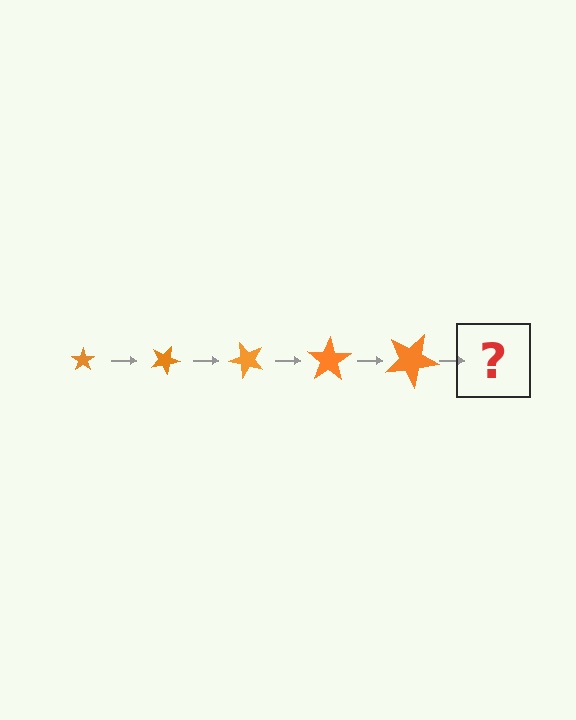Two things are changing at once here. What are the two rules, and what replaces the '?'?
The two rules are that the star grows larger each step and it rotates 25 degrees each step. The '?' should be a star, larger than the previous one and rotated 125 degrees from the start.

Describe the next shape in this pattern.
It should be a star, larger than the previous one and rotated 125 degrees from the start.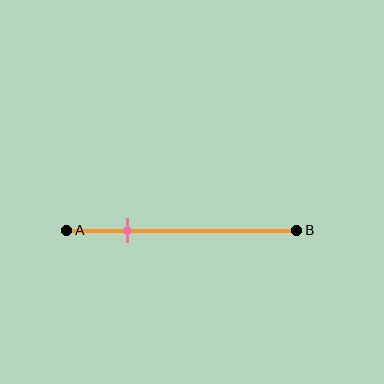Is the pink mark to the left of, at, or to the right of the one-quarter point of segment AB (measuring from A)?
The pink mark is approximately at the one-quarter point of segment AB.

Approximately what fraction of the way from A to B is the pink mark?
The pink mark is approximately 25% of the way from A to B.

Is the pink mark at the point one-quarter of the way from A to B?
Yes, the mark is approximately at the one-quarter point.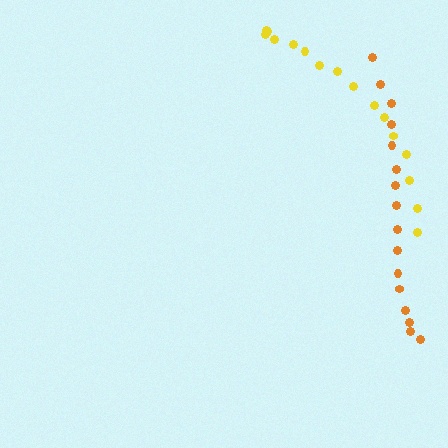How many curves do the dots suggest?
There are 2 distinct paths.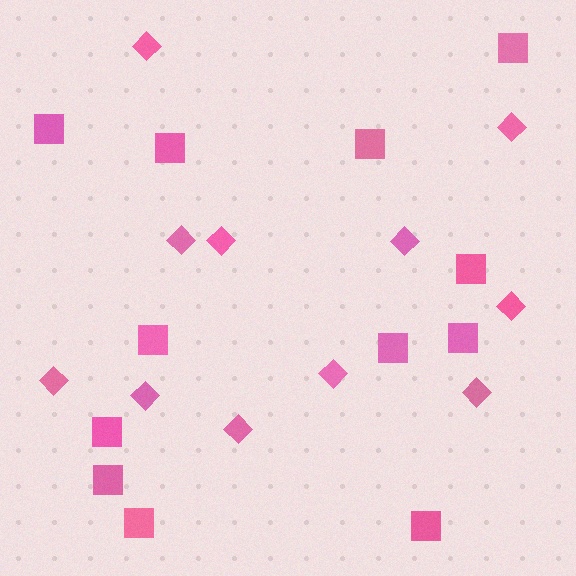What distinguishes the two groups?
There are 2 groups: one group of diamonds (11) and one group of squares (12).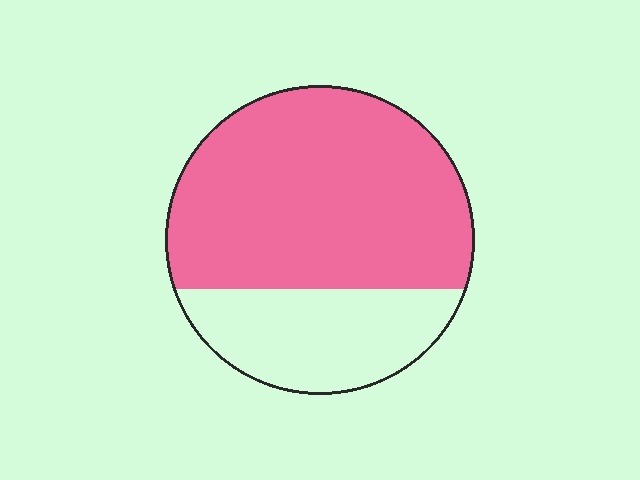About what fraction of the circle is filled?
About two thirds (2/3).